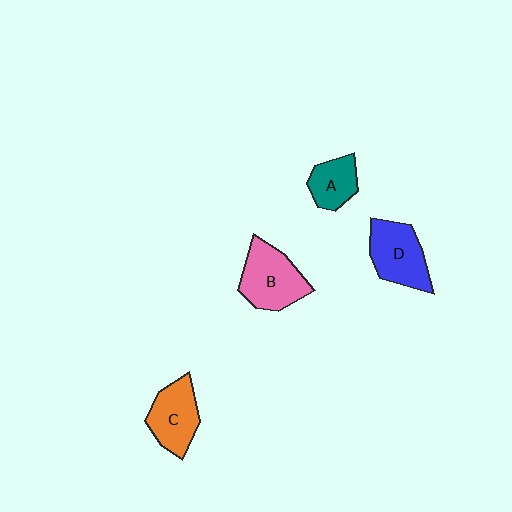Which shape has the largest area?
Shape B (pink).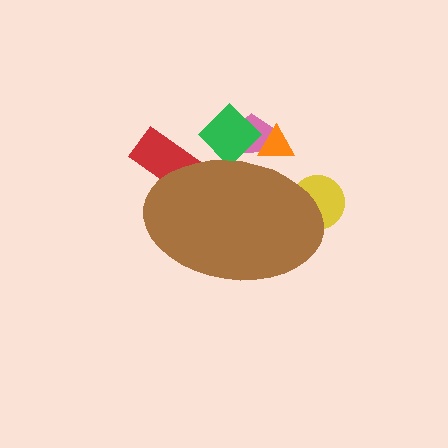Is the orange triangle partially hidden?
Yes, the orange triangle is partially hidden behind the brown ellipse.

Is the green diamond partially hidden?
Yes, the green diamond is partially hidden behind the brown ellipse.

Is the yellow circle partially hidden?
Yes, the yellow circle is partially hidden behind the brown ellipse.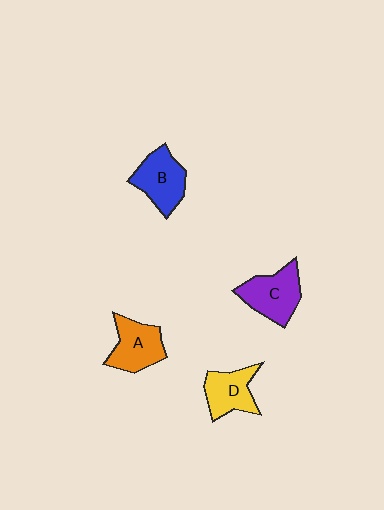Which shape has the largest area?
Shape C (purple).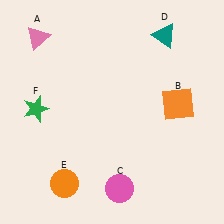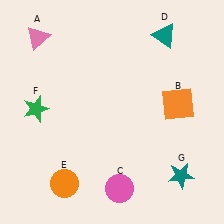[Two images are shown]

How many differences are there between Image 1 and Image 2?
There is 1 difference between the two images.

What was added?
A teal star (G) was added in Image 2.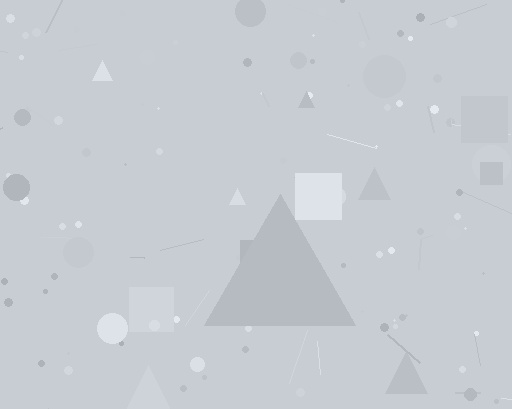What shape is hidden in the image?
A triangle is hidden in the image.